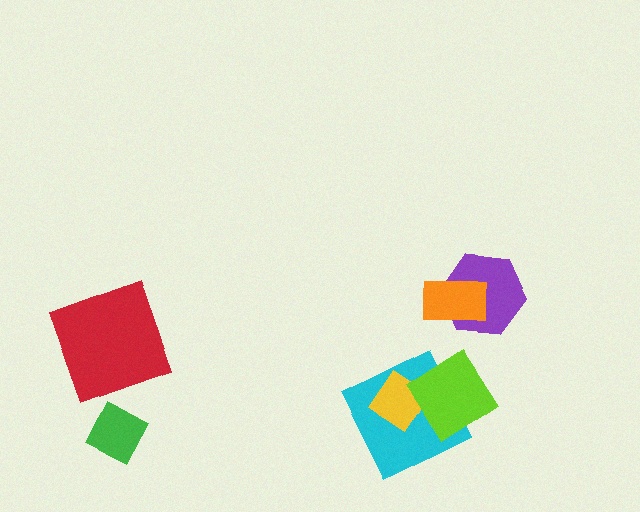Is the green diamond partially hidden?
No, no other shape covers it.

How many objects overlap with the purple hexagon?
1 object overlaps with the purple hexagon.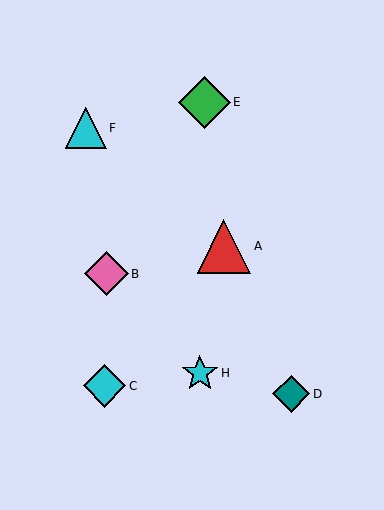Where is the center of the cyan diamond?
The center of the cyan diamond is at (105, 386).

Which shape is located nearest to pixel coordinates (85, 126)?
The cyan triangle (labeled F) at (86, 128) is nearest to that location.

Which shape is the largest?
The red triangle (labeled A) is the largest.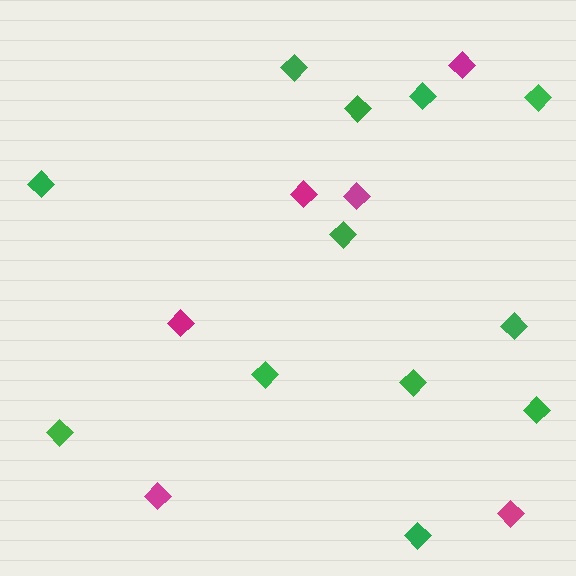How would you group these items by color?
There are 2 groups: one group of magenta diamonds (6) and one group of green diamonds (12).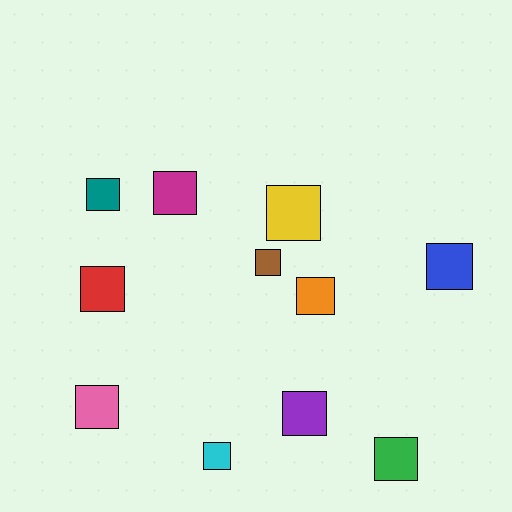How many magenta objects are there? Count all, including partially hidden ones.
There is 1 magenta object.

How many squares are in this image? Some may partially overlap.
There are 11 squares.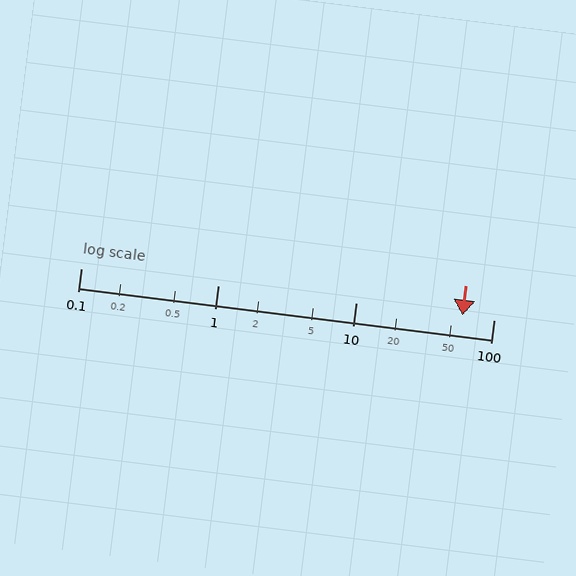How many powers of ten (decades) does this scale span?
The scale spans 3 decades, from 0.1 to 100.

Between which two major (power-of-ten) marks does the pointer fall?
The pointer is between 10 and 100.